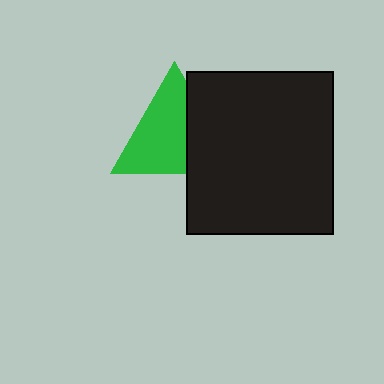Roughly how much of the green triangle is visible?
Most of it is visible (roughly 65%).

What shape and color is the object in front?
The object in front is a black rectangle.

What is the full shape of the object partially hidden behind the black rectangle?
The partially hidden object is a green triangle.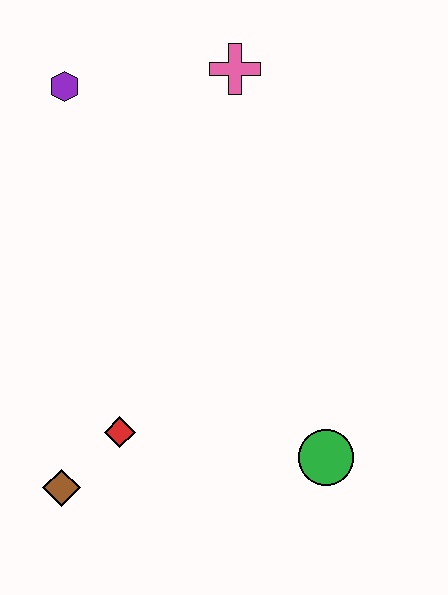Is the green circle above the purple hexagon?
No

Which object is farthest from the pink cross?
The brown diamond is farthest from the pink cross.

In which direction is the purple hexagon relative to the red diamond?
The purple hexagon is above the red diamond.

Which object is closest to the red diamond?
The brown diamond is closest to the red diamond.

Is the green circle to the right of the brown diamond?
Yes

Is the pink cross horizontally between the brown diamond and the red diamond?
No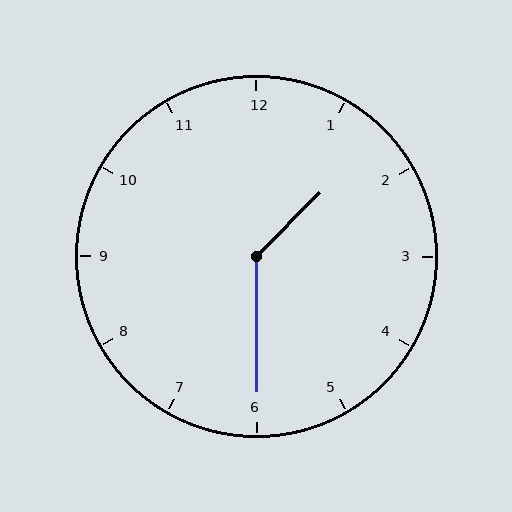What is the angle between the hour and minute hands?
Approximately 135 degrees.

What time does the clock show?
1:30.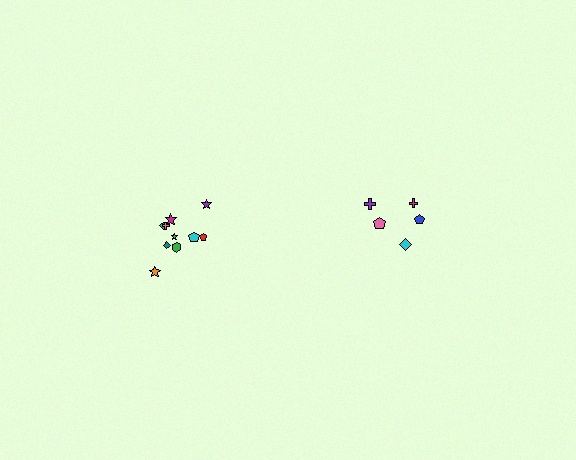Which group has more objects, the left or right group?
The left group.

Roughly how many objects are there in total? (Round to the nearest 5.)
Roughly 15 objects in total.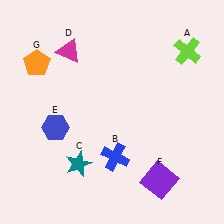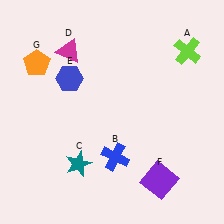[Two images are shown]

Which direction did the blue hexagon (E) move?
The blue hexagon (E) moved up.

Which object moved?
The blue hexagon (E) moved up.